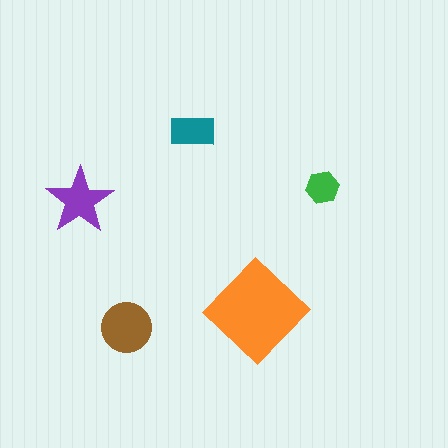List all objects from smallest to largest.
The green hexagon, the teal rectangle, the purple star, the brown circle, the orange diamond.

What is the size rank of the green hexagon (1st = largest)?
5th.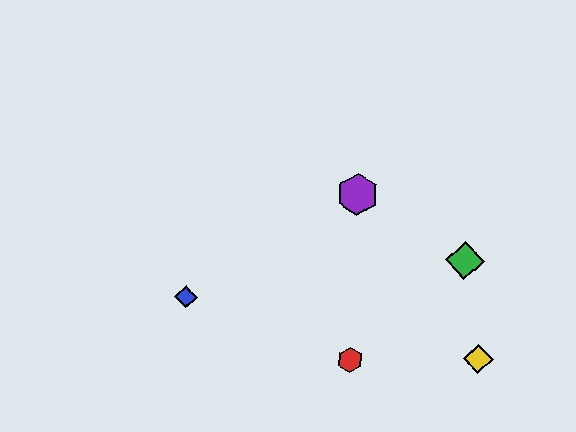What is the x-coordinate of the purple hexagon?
The purple hexagon is at x≈358.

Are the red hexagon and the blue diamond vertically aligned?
No, the red hexagon is at x≈350 and the blue diamond is at x≈186.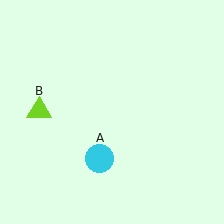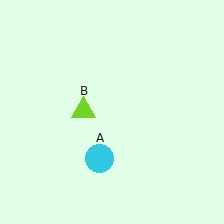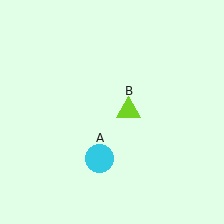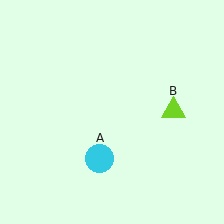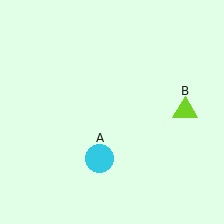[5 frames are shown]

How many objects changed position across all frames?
1 object changed position: lime triangle (object B).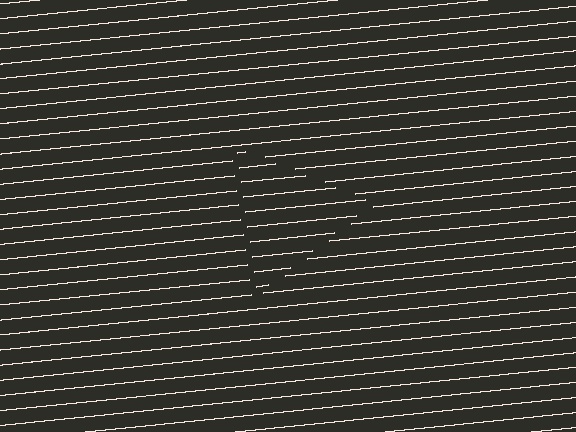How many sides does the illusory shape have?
3 sides — the line-ends trace a triangle.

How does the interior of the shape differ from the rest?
The interior of the shape contains the same grating, shifted by half a period — the contour is defined by the phase discontinuity where line-ends from the inner and outer gratings abut.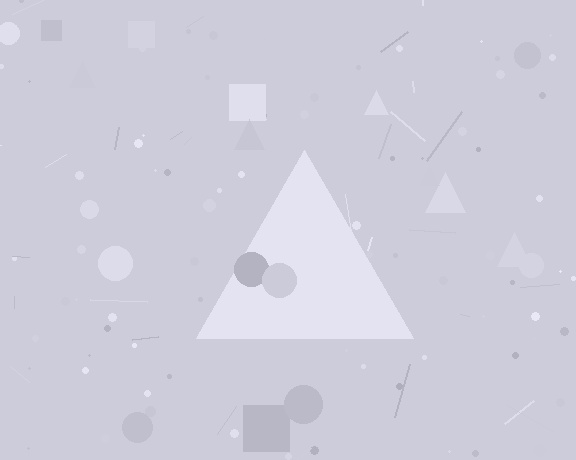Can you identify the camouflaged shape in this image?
The camouflaged shape is a triangle.